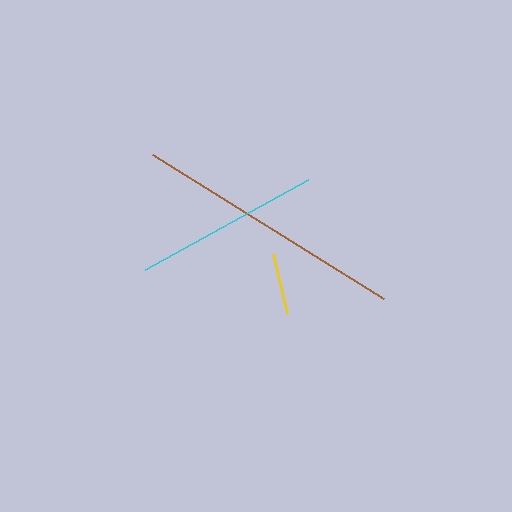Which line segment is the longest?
The brown line is the longest at approximately 272 pixels.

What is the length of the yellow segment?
The yellow segment is approximately 61 pixels long.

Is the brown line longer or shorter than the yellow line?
The brown line is longer than the yellow line.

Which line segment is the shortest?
The yellow line is the shortest at approximately 61 pixels.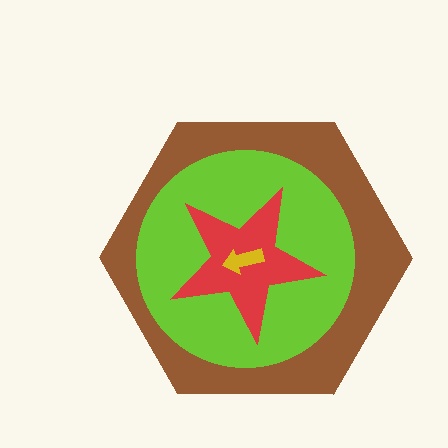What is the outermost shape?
The brown hexagon.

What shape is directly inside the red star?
The yellow arrow.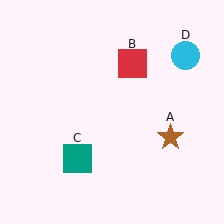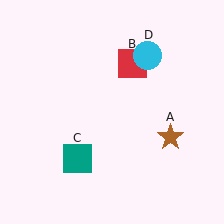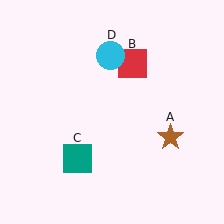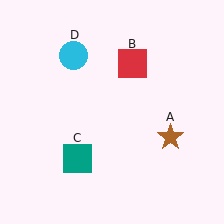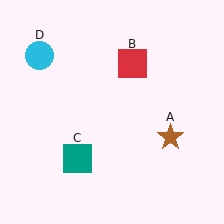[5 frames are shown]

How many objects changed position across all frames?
1 object changed position: cyan circle (object D).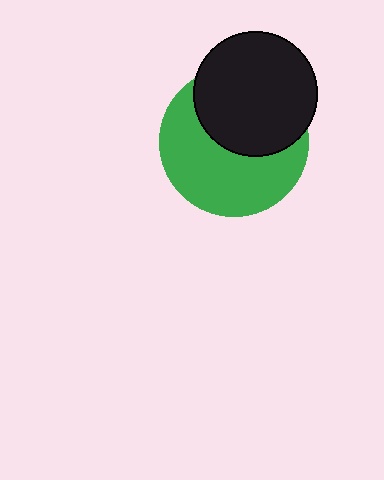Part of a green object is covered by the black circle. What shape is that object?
It is a circle.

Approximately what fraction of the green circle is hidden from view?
Roughly 44% of the green circle is hidden behind the black circle.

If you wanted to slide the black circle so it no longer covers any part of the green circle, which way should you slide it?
Slide it up — that is the most direct way to separate the two shapes.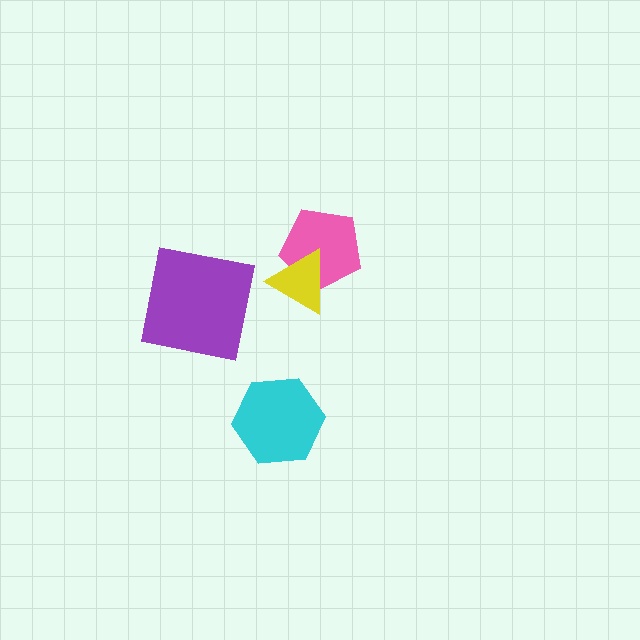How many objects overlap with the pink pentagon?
1 object overlaps with the pink pentagon.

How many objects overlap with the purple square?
0 objects overlap with the purple square.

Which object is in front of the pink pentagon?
The yellow triangle is in front of the pink pentagon.